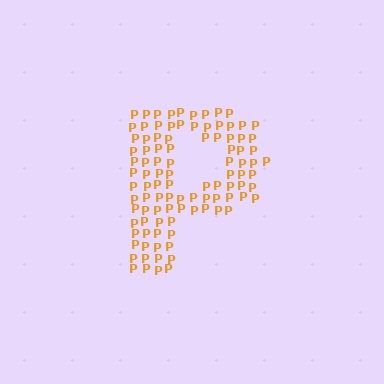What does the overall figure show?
The overall figure shows the letter P.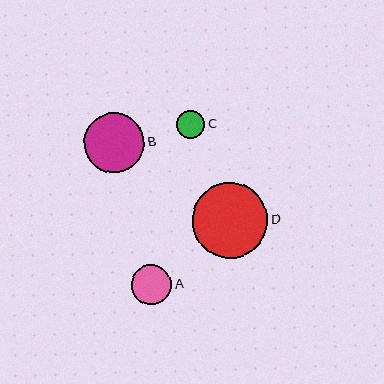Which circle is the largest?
Circle D is the largest with a size of approximately 76 pixels.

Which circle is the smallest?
Circle C is the smallest with a size of approximately 28 pixels.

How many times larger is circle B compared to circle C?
Circle B is approximately 2.2 times the size of circle C.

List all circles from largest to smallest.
From largest to smallest: D, B, A, C.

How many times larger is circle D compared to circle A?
Circle D is approximately 1.9 times the size of circle A.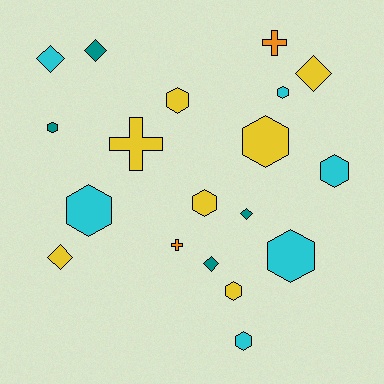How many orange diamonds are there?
There are no orange diamonds.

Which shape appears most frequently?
Hexagon, with 10 objects.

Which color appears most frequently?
Yellow, with 7 objects.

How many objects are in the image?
There are 19 objects.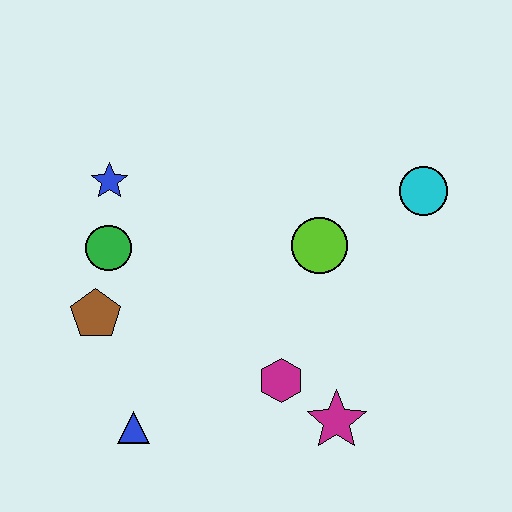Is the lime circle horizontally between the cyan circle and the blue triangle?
Yes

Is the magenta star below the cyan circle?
Yes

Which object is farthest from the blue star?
The magenta star is farthest from the blue star.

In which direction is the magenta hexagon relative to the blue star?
The magenta hexagon is below the blue star.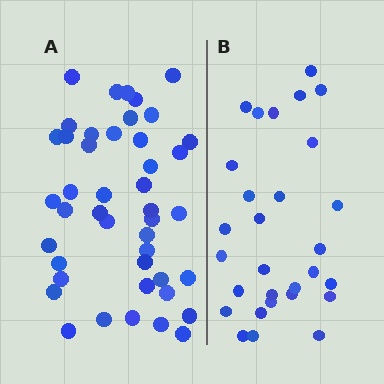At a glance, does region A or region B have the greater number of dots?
Region A (the left region) has more dots.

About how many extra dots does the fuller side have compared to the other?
Region A has approximately 15 more dots than region B.